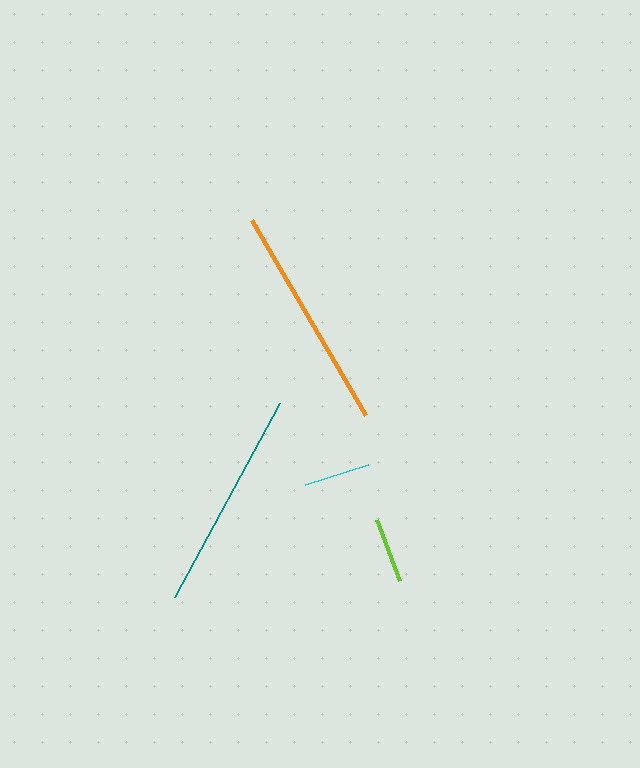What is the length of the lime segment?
The lime segment is approximately 66 pixels long.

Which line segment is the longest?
The orange line is the longest at approximately 226 pixels.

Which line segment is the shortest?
The lime line is the shortest at approximately 66 pixels.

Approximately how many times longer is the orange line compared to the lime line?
The orange line is approximately 3.4 times the length of the lime line.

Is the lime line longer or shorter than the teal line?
The teal line is longer than the lime line.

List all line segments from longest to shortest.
From longest to shortest: orange, teal, cyan, lime.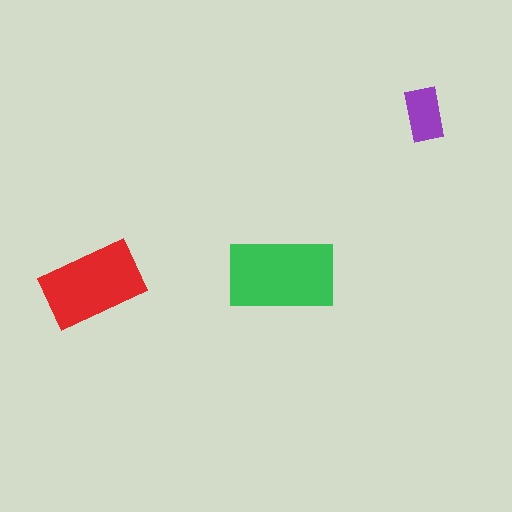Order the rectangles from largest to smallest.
the green one, the red one, the purple one.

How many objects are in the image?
There are 3 objects in the image.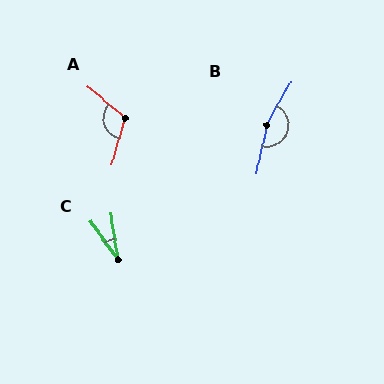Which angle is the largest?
B, at approximately 163 degrees.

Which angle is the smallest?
C, at approximately 26 degrees.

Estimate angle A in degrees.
Approximately 115 degrees.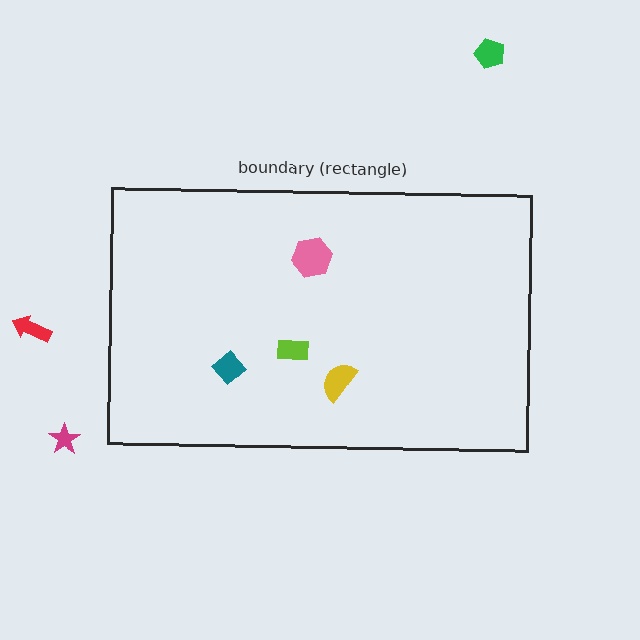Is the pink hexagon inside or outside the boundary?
Inside.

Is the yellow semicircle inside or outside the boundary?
Inside.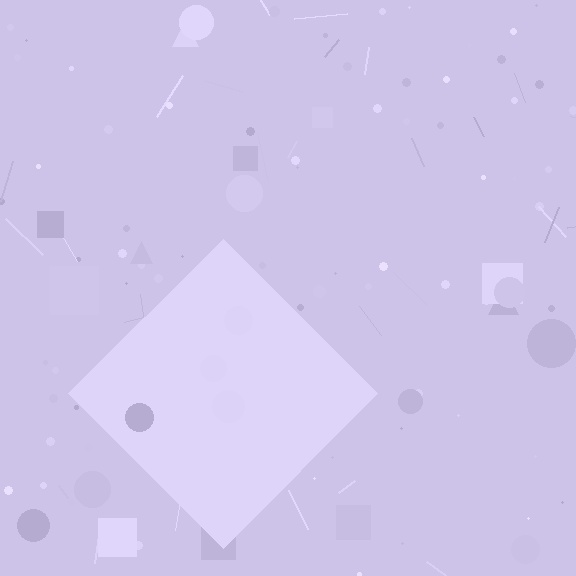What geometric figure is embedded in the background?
A diamond is embedded in the background.